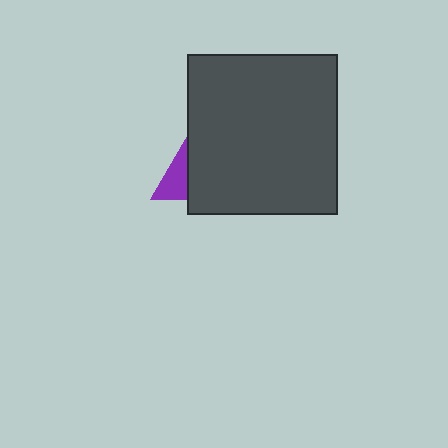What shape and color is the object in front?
The object in front is a dark gray rectangle.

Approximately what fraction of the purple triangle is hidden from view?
Roughly 67% of the purple triangle is hidden behind the dark gray rectangle.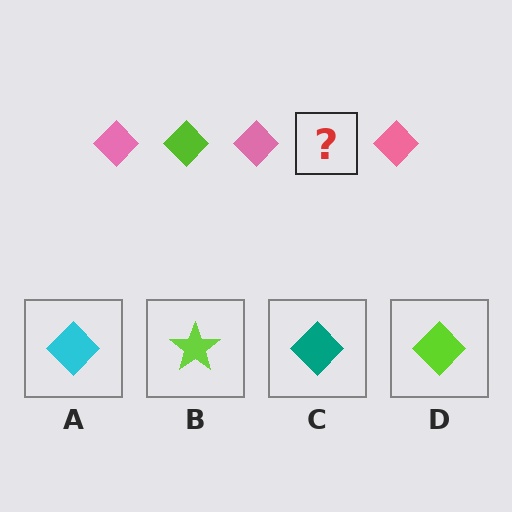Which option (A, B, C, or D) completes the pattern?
D.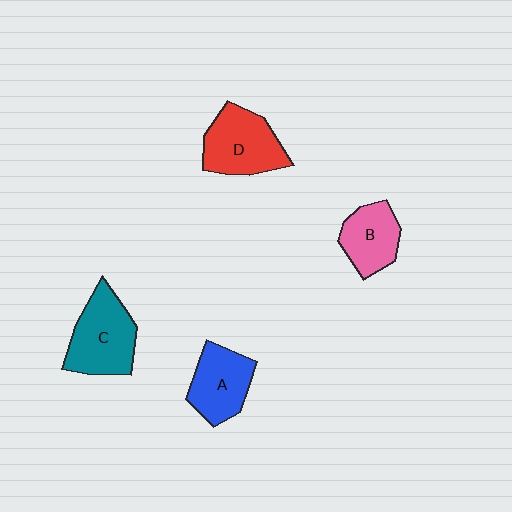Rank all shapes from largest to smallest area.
From largest to smallest: C (teal), D (red), A (blue), B (pink).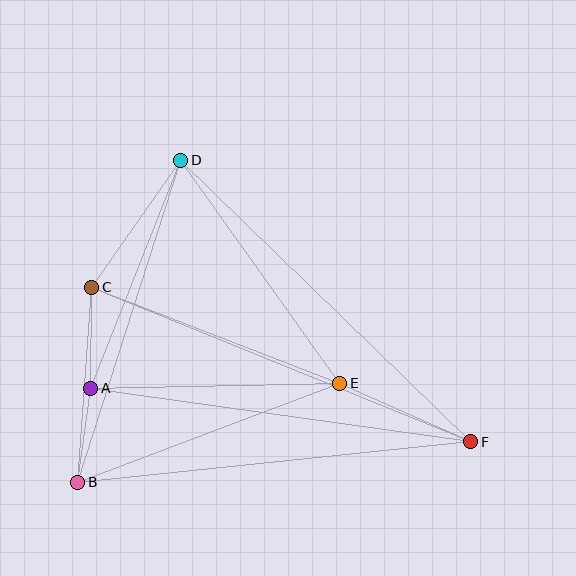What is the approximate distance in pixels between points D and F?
The distance between D and F is approximately 404 pixels.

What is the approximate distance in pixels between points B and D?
The distance between B and D is approximately 338 pixels.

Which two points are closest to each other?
Points A and B are closest to each other.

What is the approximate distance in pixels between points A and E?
The distance between A and E is approximately 249 pixels.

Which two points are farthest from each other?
Points C and F are farthest from each other.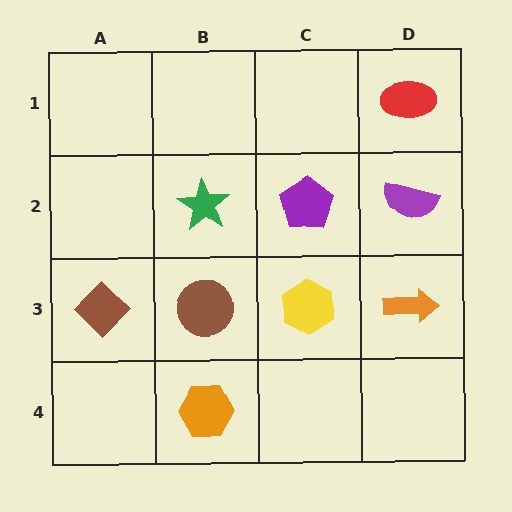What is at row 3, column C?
A yellow hexagon.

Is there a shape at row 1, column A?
No, that cell is empty.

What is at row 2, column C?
A purple pentagon.